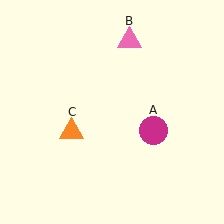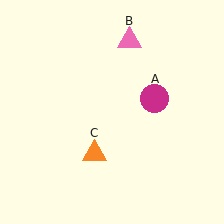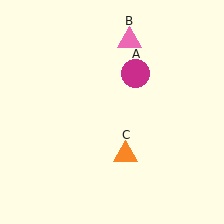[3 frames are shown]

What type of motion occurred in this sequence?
The magenta circle (object A), orange triangle (object C) rotated counterclockwise around the center of the scene.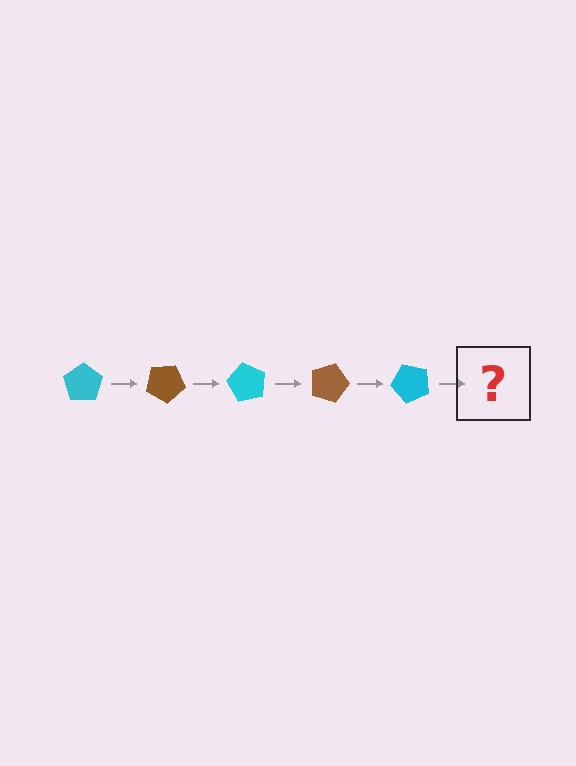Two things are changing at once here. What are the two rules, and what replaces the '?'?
The two rules are that it rotates 30 degrees each step and the color cycles through cyan and brown. The '?' should be a brown pentagon, rotated 150 degrees from the start.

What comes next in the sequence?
The next element should be a brown pentagon, rotated 150 degrees from the start.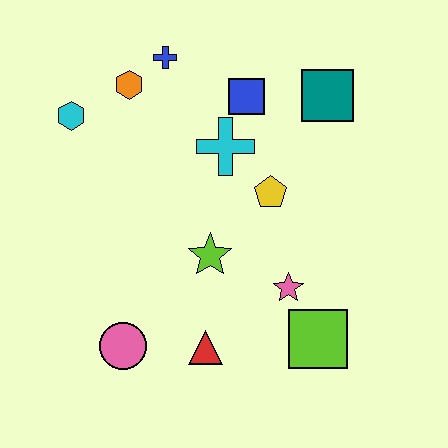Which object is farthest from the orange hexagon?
The lime square is farthest from the orange hexagon.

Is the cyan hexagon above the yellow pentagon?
Yes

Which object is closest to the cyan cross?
The blue square is closest to the cyan cross.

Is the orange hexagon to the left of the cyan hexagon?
No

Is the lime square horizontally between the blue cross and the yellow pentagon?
No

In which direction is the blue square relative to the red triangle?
The blue square is above the red triangle.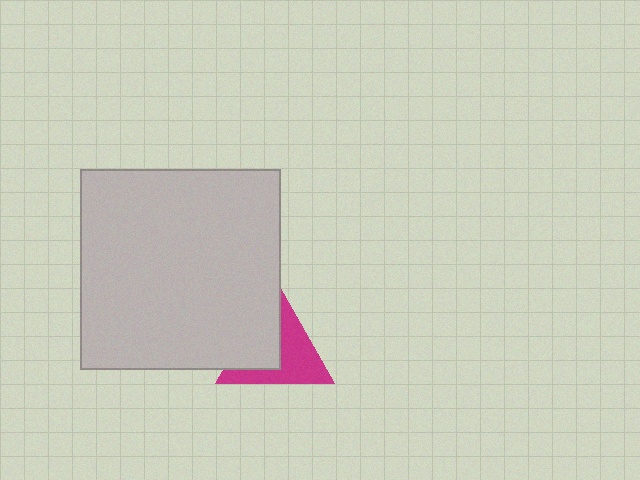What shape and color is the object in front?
The object in front is a light gray square.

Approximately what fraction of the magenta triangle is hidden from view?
Roughly 46% of the magenta triangle is hidden behind the light gray square.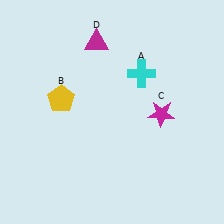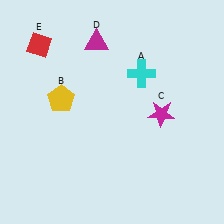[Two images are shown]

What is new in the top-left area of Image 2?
A red diamond (E) was added in the top-left area of Image 2.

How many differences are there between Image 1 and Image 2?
There is 1 difference between the two images.